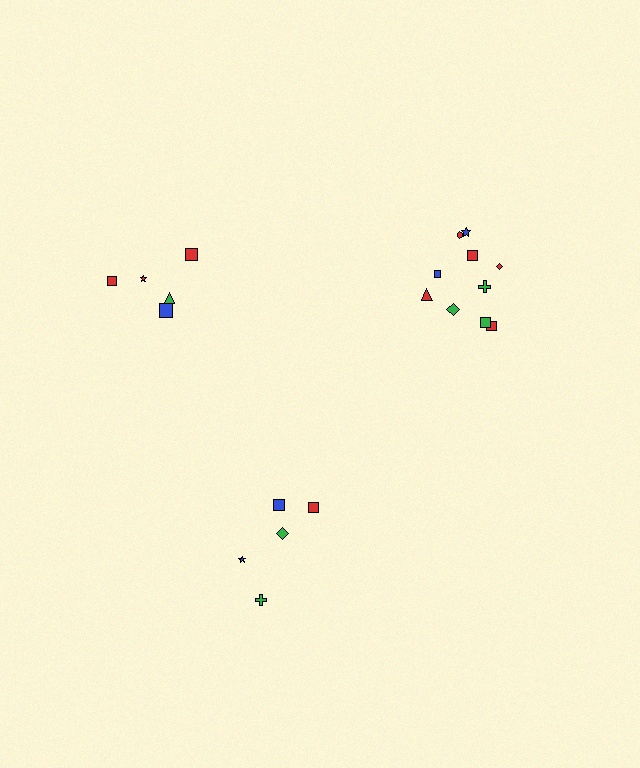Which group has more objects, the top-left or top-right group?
The top-right group.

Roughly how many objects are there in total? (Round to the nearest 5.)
Roughly 20 objects in total.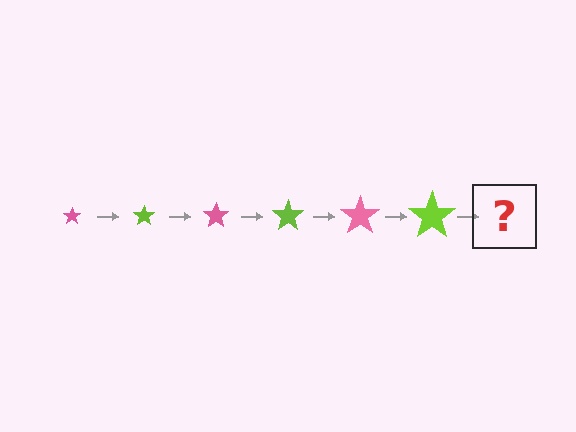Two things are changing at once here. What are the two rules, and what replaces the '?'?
The two rules are that the star grows larger each step and the color cycles through pink and lime. The '?' should be a pink star, larger than the previous one.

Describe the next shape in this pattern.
It should be a pink star, larger than the previous one.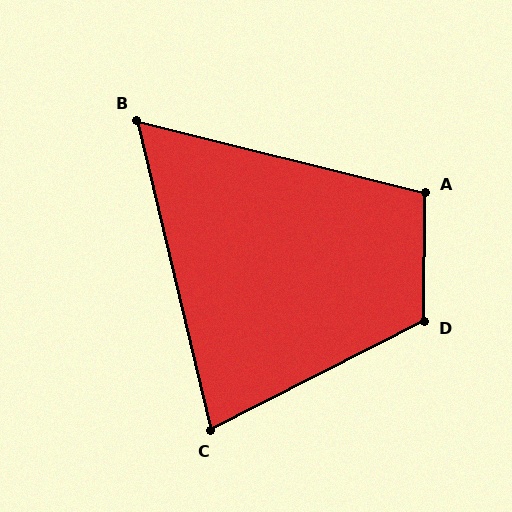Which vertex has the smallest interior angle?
B, at approximately 63 degrees.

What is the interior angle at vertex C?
Approximately 76 degrees (acute).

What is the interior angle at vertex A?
Approximately 104 degrees (obtuse).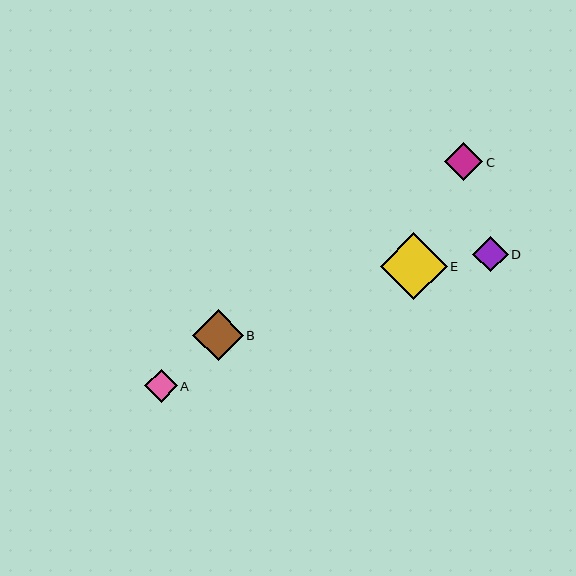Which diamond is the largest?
Diamond E is the largest with a size of approximately 67 pixels.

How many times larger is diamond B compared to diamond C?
Diamond B is approximately 1.3 times the size of diamond C.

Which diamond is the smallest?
Diamond A is the smallest with a size of approximately 33 pixels.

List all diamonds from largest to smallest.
From largest to smallest: E, B, C, D, A.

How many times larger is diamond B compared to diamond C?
Diamond B is approximately 1.3 times the size of diamond C.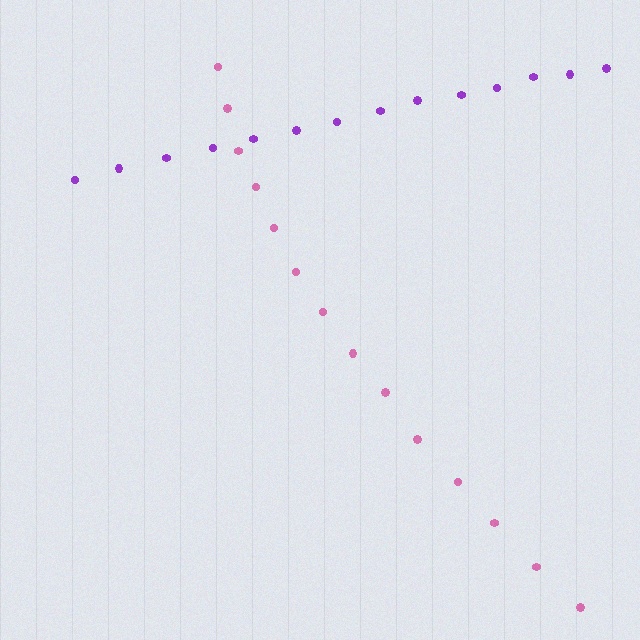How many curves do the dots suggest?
There are 2 distinct paths.